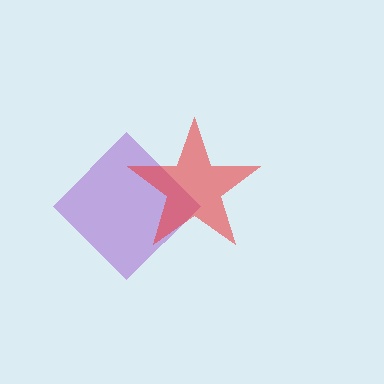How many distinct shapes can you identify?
There are 2 distinct shapes: a purple diamond, a red star.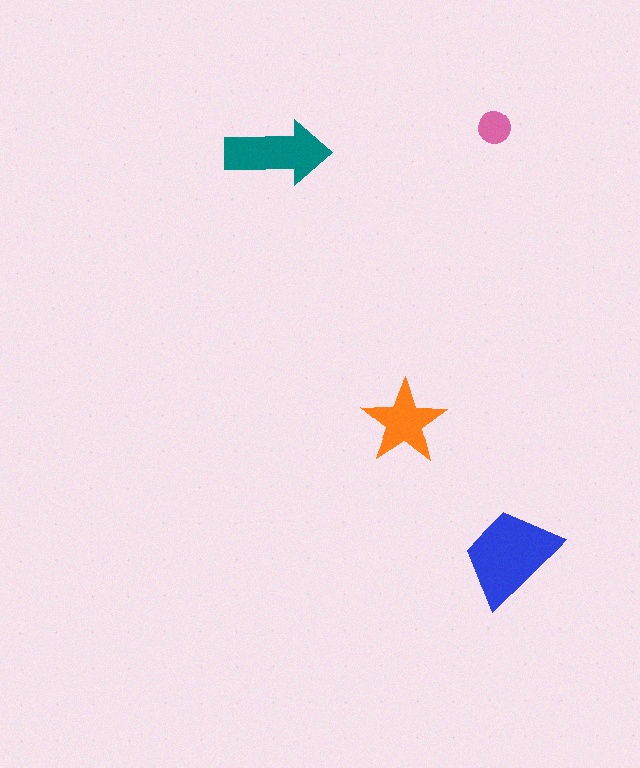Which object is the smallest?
The pink circle.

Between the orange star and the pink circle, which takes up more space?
The orange star.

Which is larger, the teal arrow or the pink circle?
The teal arrow.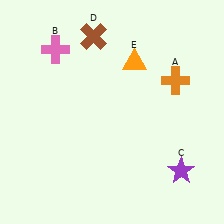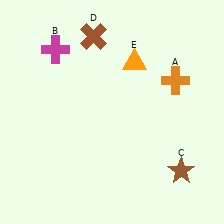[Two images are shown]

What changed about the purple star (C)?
In Image 1, C is purple. In Image 2, it changed to brown.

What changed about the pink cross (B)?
In Image 1, B is pink. In Image 2, it changed to magenta.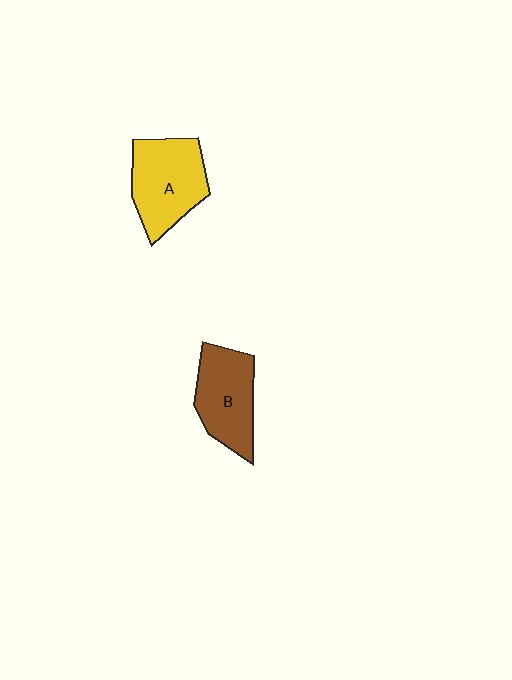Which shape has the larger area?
Shape A (yellow).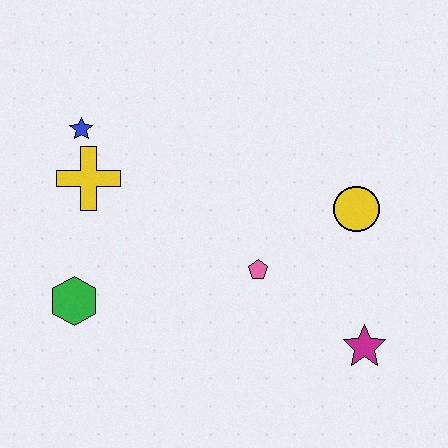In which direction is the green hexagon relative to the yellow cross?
The green hexagon is below the yellow cross.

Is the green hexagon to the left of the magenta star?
Yes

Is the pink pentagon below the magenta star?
No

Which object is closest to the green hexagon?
The yellow cross is closest to the green hexagon.